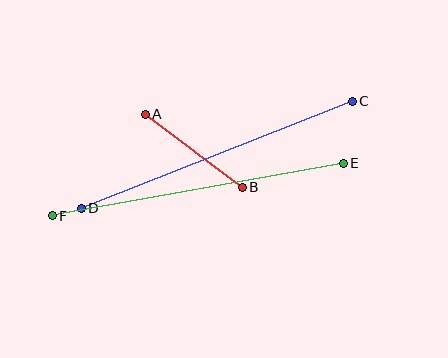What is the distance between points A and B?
The distance is approximately 121 pixels.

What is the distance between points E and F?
The distance is approximately 296 pixels.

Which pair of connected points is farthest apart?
Points E and F are farthest apart.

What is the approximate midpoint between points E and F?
The midpoint is at approximately (198, 190) pixels.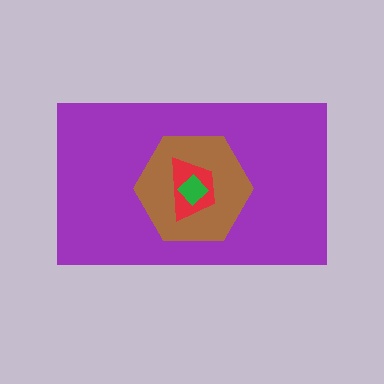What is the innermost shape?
The green diamond.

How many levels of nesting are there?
4.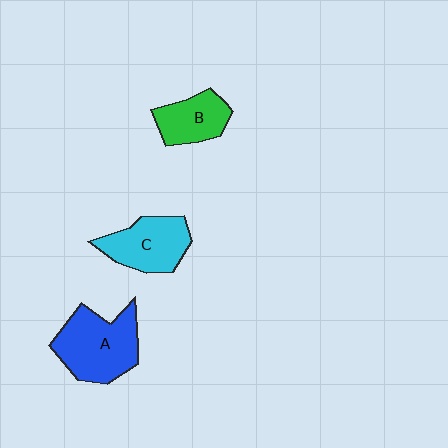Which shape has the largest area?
Shape A (blue).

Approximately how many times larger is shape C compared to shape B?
Approximately 1.3 times.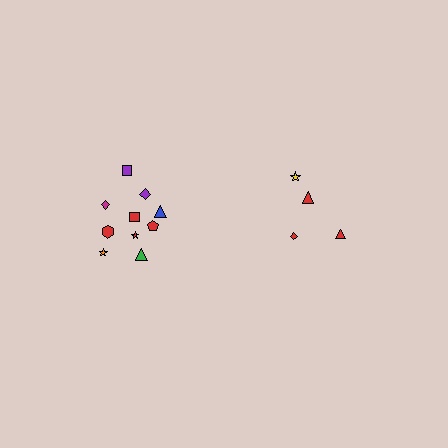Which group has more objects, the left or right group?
The left group.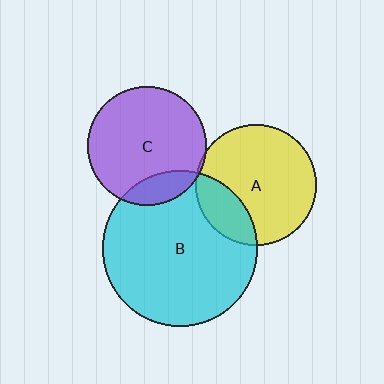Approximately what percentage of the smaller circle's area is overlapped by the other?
Approximately 15%.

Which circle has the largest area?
Circle B (cyan).